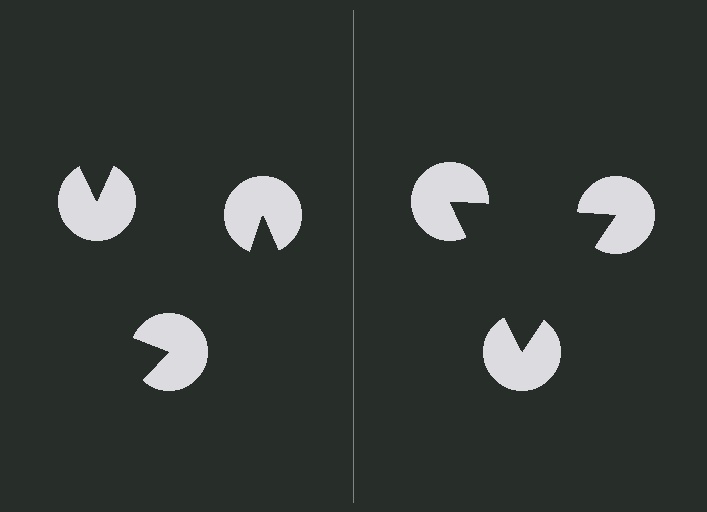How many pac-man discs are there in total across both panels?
6 — 3 on each side.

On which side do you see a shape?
An illusory triangle appears on the right side. On the left side the wedge cuts are rotated, so no coherent shape forms.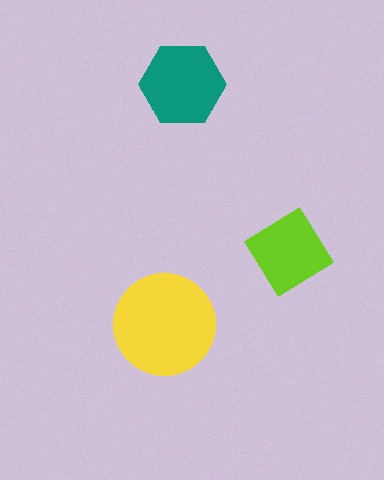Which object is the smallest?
The lime diamond.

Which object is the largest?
The yellow circle.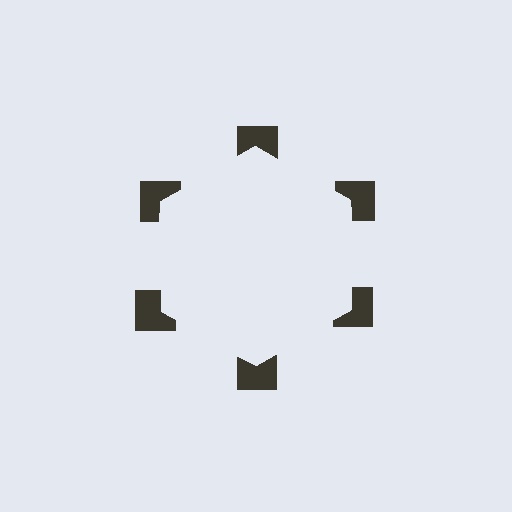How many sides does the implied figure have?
6 sides.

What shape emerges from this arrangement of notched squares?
An illusory hexagon — its edges are inferred from the aligned wedge cuts in the notched squares, not physically drawn.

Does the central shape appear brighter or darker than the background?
It typically appears slightly brighter than the background, even though no actual brightness change is drawn.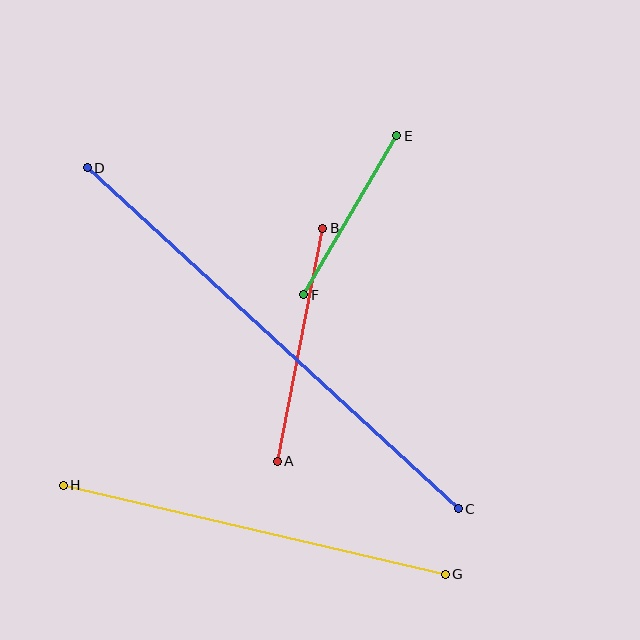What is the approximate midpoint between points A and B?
The midpoint is at approximately (300, 345) pixels.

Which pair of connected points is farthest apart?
Points C and D are farthest apart.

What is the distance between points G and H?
The distance is approximately 392 pixels.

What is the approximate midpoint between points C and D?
The midpoint is at approximately (273, 338) pixels.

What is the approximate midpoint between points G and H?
The midpoint is at approximately (254, 530) pixels.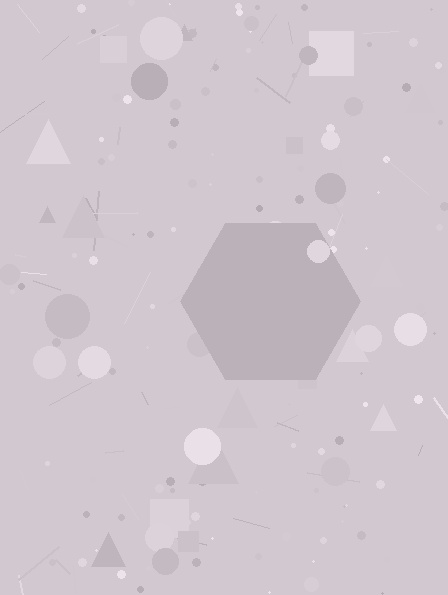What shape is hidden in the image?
A hexagon is hidden in the image.